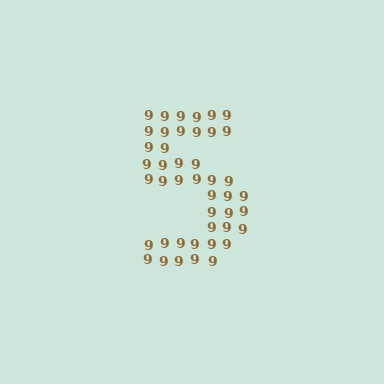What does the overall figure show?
The overall figure shows the digit 5.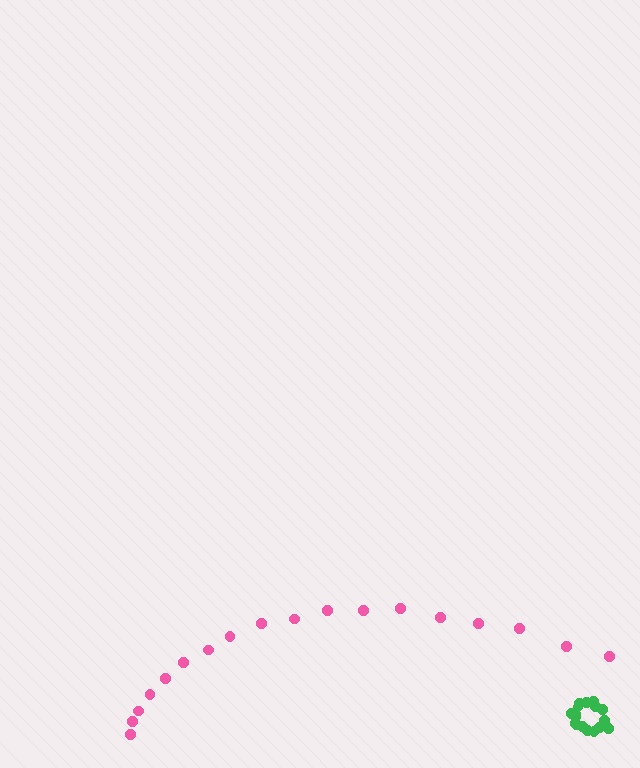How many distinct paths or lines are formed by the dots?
There are 2 distinct paths.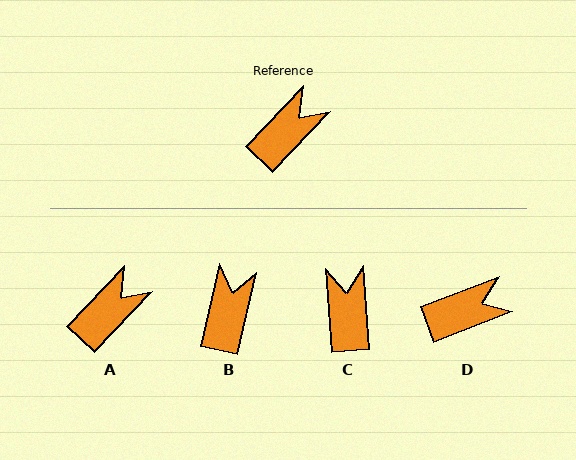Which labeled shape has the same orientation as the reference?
A.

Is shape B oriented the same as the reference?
No, it is off by about 31 degrees.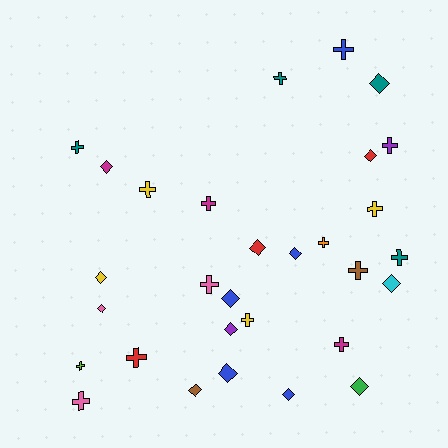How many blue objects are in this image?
There are 5 blue objects.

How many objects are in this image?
There are 30 objects.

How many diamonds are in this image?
There are 14 diamonds.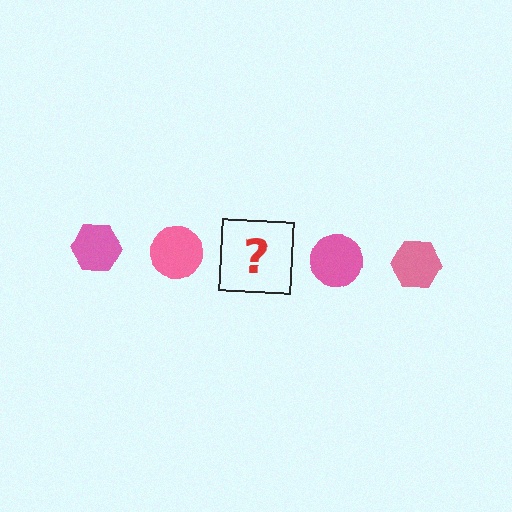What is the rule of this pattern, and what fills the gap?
The rule is that the pattern cycles through hexagon, circle shapes in pink. The gap should be filled with a pink hexagon.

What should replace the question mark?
The question mark should be replaced with a pink hexagon.